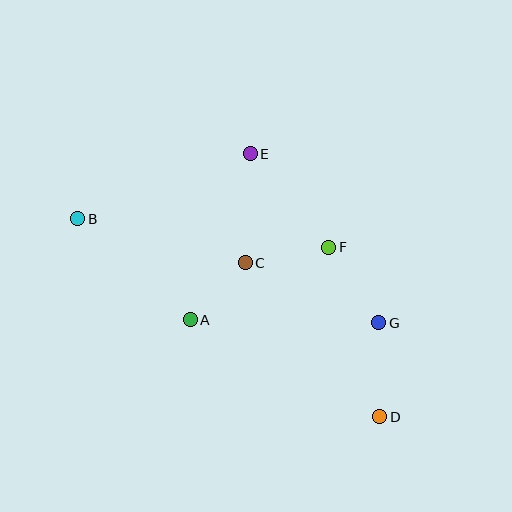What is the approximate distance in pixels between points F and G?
The distance between F and G is approximately 90 pixels.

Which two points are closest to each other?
Points A and C are closest to each other.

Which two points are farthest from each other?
Points B and D are farthest from each other.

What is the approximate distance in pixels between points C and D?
The distance between C and D is approximately 204 pixels.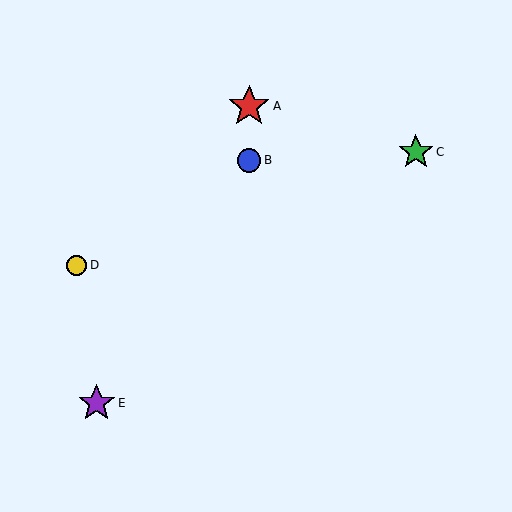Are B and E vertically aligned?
No, B is at x≈249 and E is at x≈97.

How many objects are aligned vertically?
2 objects (A, B) are aligned vertically.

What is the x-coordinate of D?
Object D is at x≈77.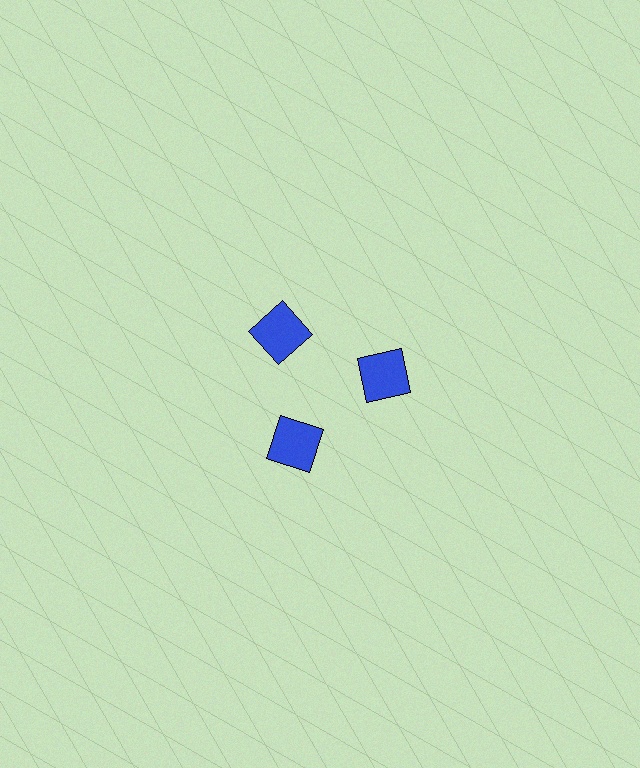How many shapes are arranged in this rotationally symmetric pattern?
There are 3 shapes, arranged in 3 groups of 1.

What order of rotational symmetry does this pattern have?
This pattern has 3-fold rotational symmetry.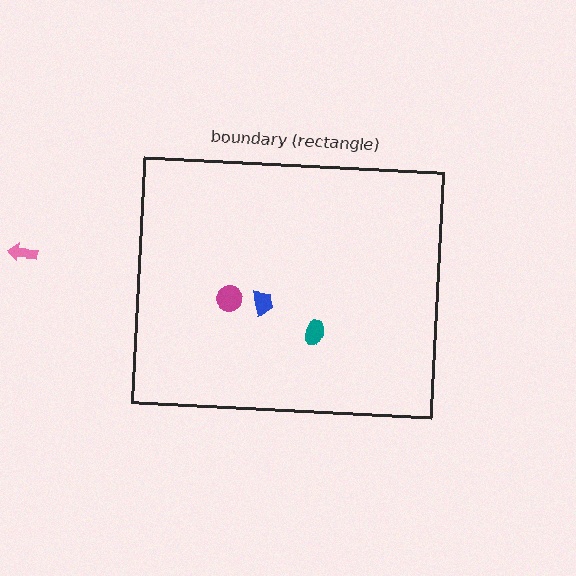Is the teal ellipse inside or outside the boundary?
Inside.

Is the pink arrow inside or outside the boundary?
Outside.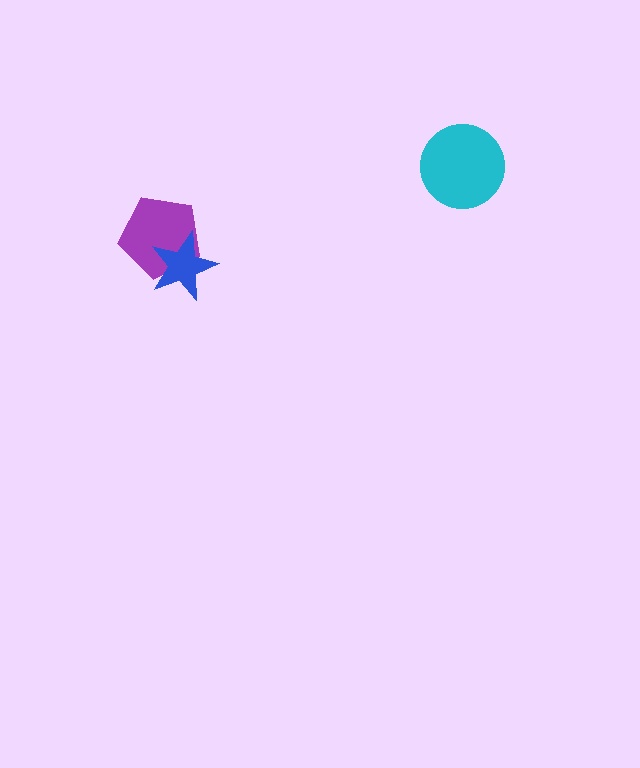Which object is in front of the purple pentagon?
The blue star is in front of the purple pentagon.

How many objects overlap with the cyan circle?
0 objects overlap with the cyan circle.